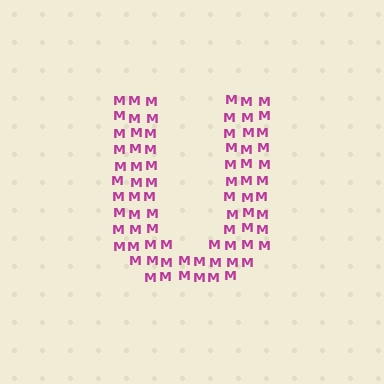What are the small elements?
The small elements are letter M's.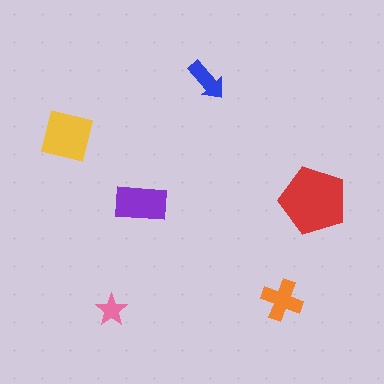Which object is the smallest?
The pink star.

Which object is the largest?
The red pentagon.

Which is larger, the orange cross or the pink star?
The orange cross.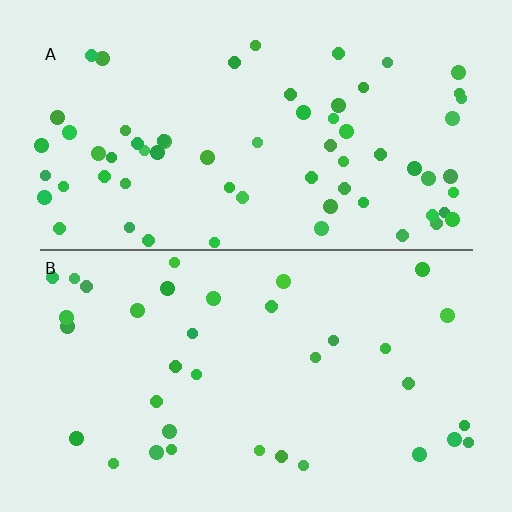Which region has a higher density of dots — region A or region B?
A (the top).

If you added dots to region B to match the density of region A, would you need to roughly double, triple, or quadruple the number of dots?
Approximately double.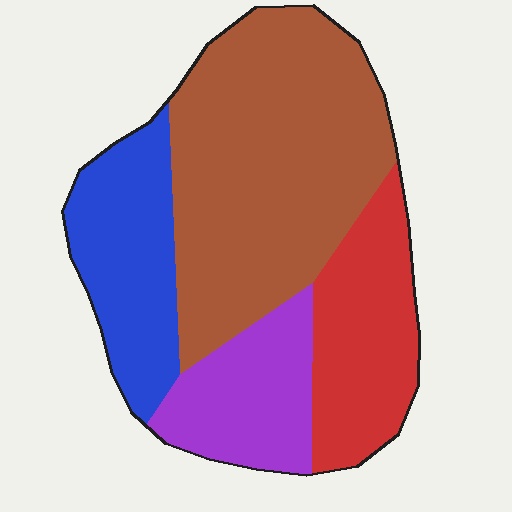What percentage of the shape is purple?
Purple covers 16% of the shape.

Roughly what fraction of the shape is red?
Red takes up about one fifth (1/5) of the shape.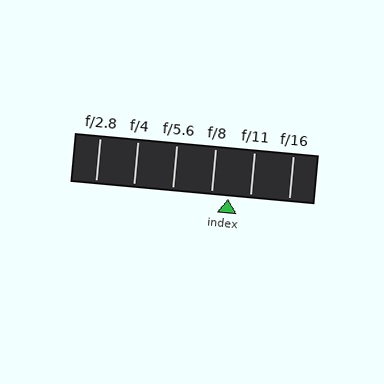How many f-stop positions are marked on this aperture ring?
There are 6 f-stop positions marked.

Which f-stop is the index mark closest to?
The index mark is closest to f/8.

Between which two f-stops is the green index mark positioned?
The index mark is between f/8 and f/11.